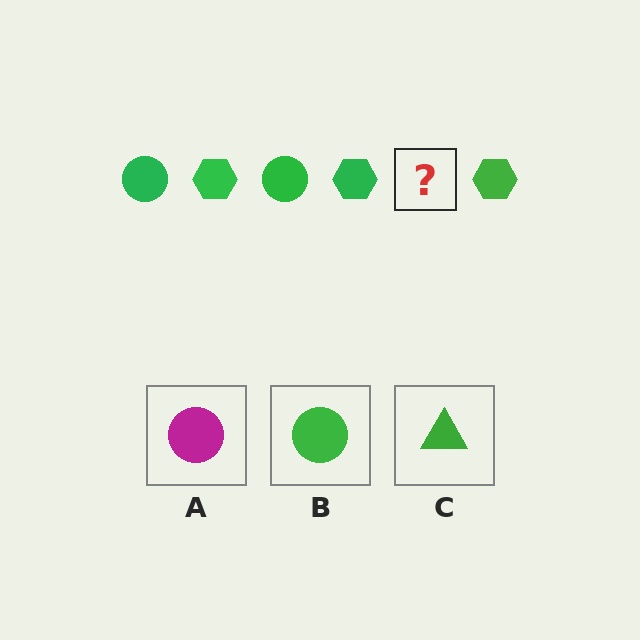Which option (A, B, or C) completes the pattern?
B.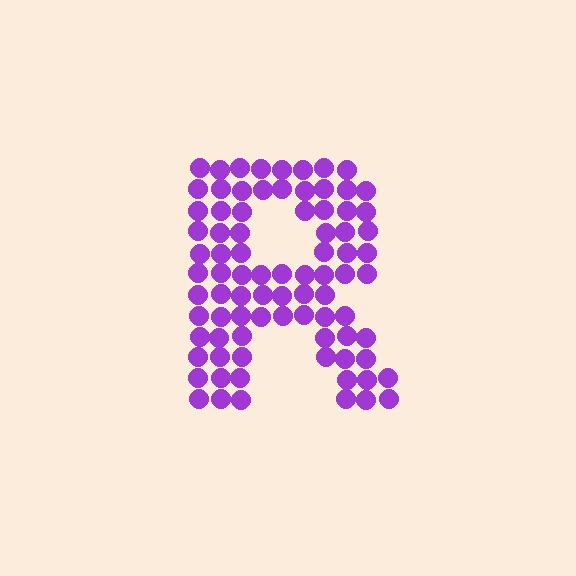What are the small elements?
The small elements are circles.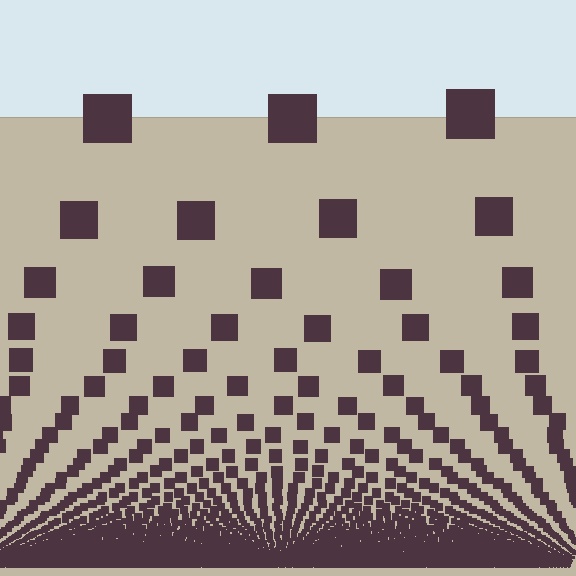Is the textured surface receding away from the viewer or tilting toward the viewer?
The surface appears to tilt toward the viewer. Texture elements get larger and sparser toward the top.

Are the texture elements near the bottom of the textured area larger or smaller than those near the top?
Smaller. The gradient is inverted — elements near the bottom are smaller and denser.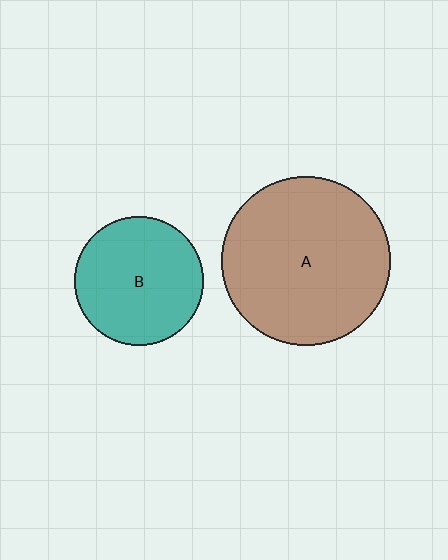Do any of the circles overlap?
No, none of the circles overlap.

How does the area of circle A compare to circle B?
Approximately 1.7 times.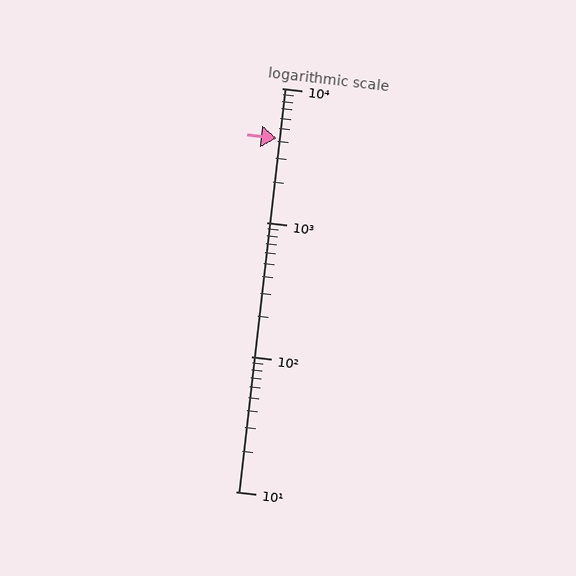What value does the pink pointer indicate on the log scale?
The pointer indicates approximately 4200.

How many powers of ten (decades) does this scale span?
The scale spans 3 decades, from 10 to 10000.